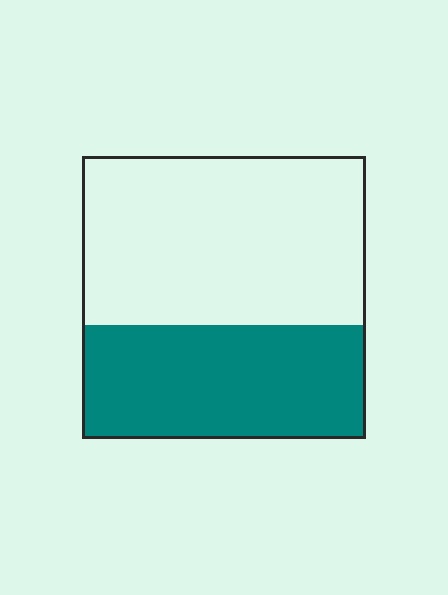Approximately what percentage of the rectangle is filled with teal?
Approximately 40%.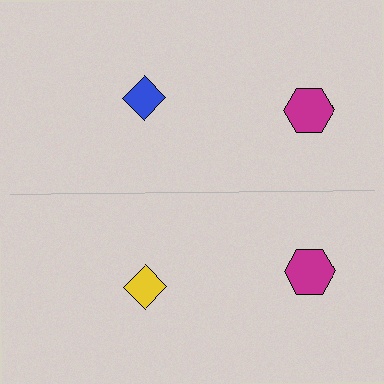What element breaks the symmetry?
The yellow diamond on the bottom side breaks the symmetry — its mirror counterpart is blue.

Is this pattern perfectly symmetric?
No, the pattern is not perfectly symmetric. The yellow diamond on the bottom side breaks the symmetry — its mirror counterpart is blue.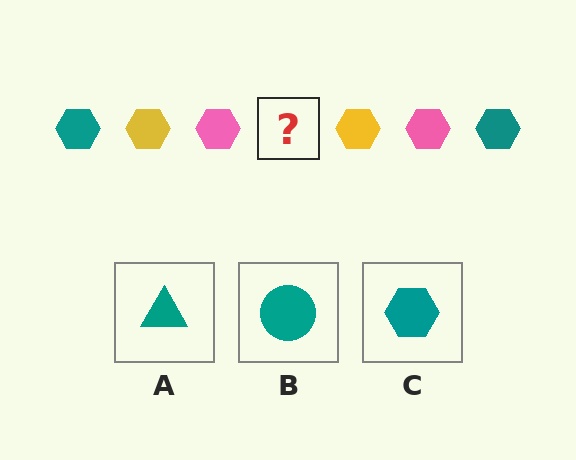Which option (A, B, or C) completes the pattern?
C.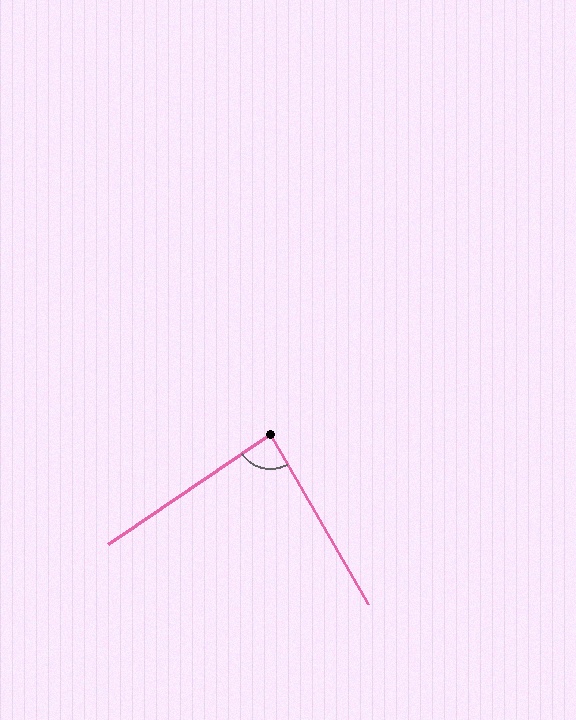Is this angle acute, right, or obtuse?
It is approximately a right angle.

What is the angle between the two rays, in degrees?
Approximately 86 degrees.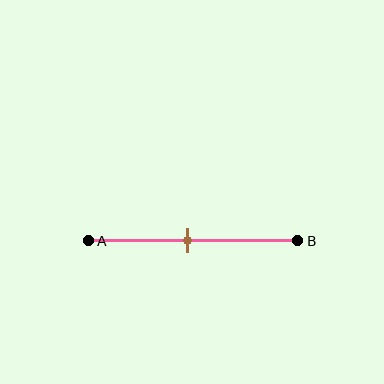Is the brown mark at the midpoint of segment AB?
Yes, the mark is approximately at the midpoint.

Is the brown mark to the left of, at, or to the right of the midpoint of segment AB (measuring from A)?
The brown mark is approximately at the midpoint of segment AB.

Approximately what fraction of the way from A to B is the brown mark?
The brown mark is approximately 45% of the way from A to B.